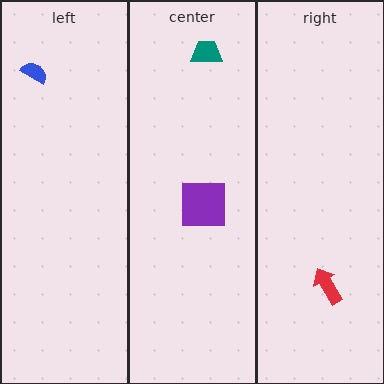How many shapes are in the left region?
1.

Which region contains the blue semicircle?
The left region.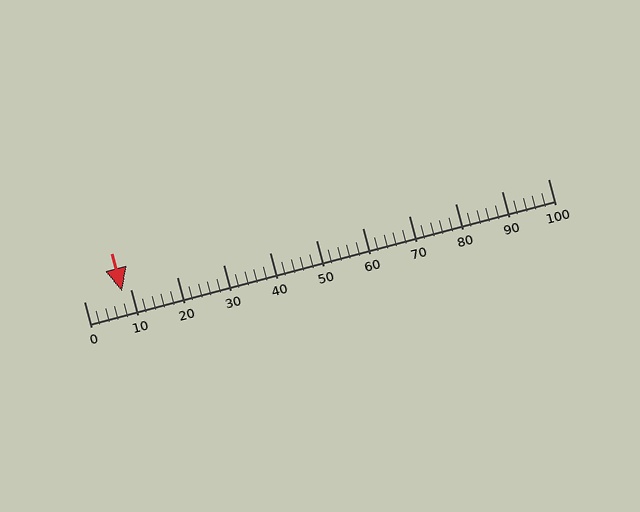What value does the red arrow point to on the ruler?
The red arrow points to approximately 8.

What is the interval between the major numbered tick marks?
The major tick marks are spaced 10 units apart.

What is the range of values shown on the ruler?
The ruler shows values from 0 to 100.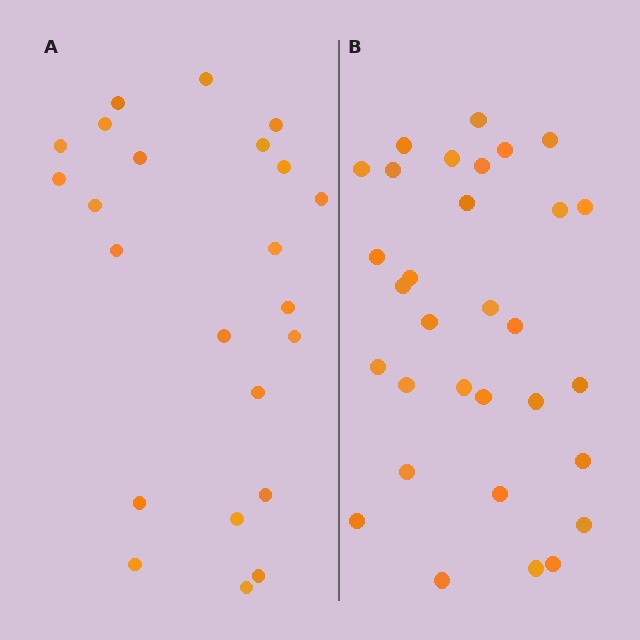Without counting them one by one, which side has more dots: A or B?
Region B (the right region) has more dots.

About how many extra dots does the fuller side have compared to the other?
Region B has roughly 8 or so more dots than region A.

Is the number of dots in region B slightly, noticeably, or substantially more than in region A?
Region B has noticeably more, but not dramatically so. The ratio is roughly 1.3 to 1.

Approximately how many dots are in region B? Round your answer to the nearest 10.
About 30 dots. (The exact count is 31, which rounds to 30.)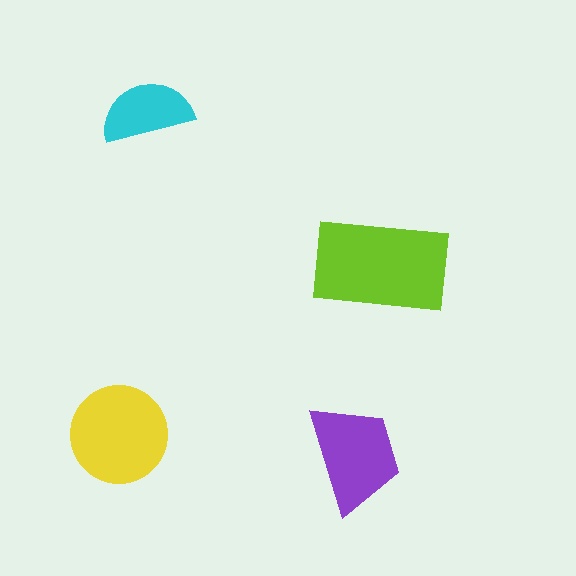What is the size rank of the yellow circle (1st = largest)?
2nd.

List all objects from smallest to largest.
The cyan semicircle, the purple trapezoid, the yellow circle, the lime rectangle.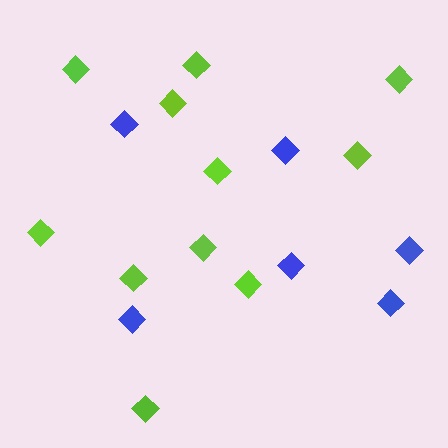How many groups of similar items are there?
There are 2 groups: one group of blue diamonds (6) and one group of lime diamonds (11).